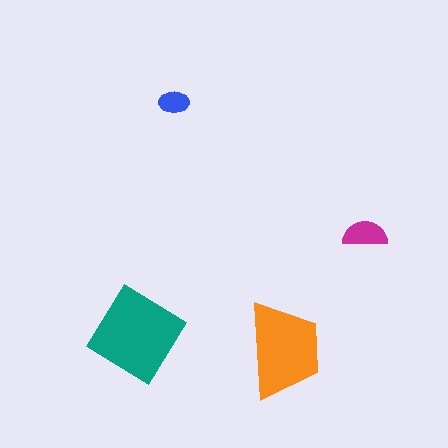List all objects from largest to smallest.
The teal diamond, the orange trapezoid, the magenta semicircle, the blue ellipse.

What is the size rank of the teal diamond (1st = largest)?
1st.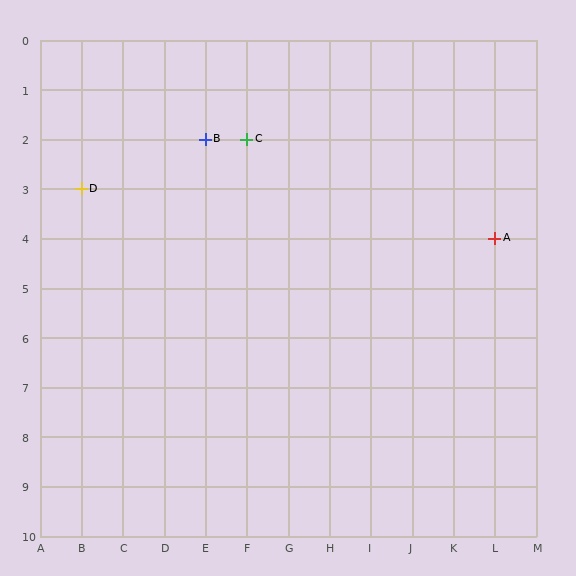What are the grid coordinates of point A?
Point A is at grid coordinates (L, 4).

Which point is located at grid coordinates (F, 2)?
Point C is at (F, 2).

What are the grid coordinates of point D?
Point D is at grid coordinates (B, 3).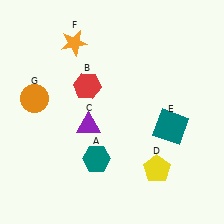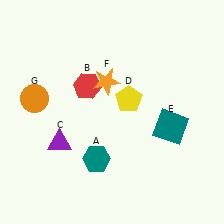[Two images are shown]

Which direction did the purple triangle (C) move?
The purple triangle (C) moved left.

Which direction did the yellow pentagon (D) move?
The yellow pentagon (D) moved up.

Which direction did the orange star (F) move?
The orange star (F) moved down.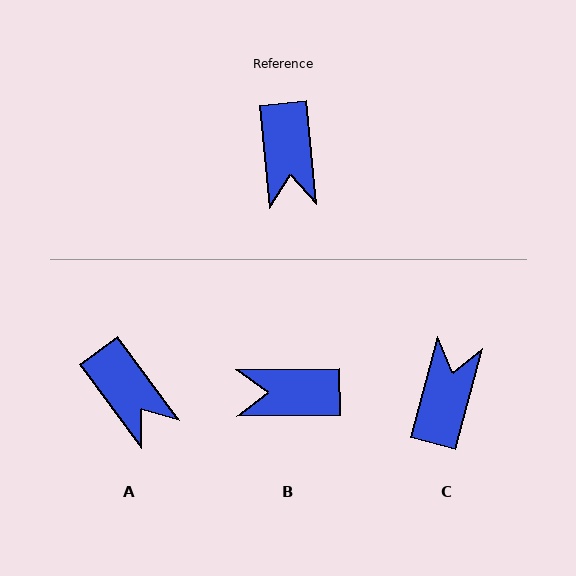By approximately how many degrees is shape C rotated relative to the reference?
Approximately 159 degrees counter-clockwise.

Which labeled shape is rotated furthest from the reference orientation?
C, about 159 degrees away.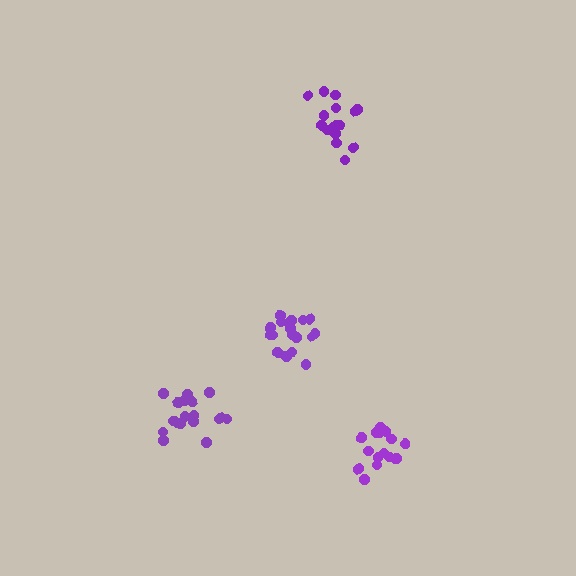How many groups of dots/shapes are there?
There are 4 groups.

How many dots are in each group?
Group 1: 18 dots, Group 2: 18 dots, Group 3: 16 dots, Group 4: 18 dots (70 total).